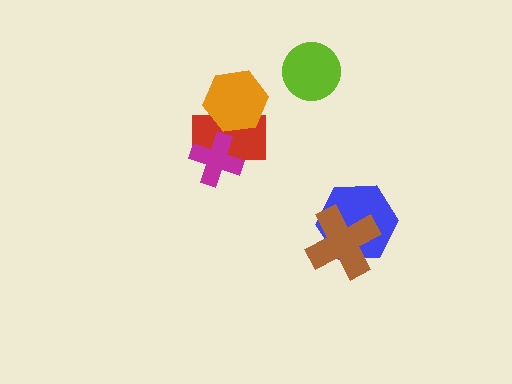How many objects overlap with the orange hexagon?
1 object overlaps with the orange hexagon.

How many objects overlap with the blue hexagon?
1 object overlaps with the blue hexagon.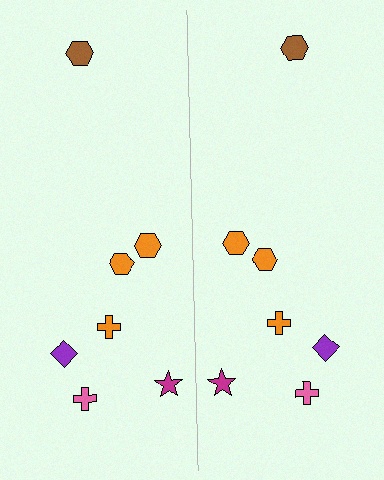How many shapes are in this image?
There are 14 shapes in this image.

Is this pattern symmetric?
Yes, this pattern has bilateral (reflection) symmetry.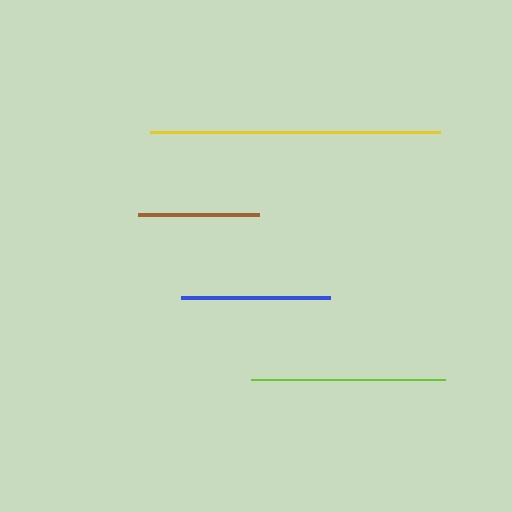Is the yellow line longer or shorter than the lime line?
The yellow line is longer than the lime line.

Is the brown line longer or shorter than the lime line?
The lime line is longer than the brown line.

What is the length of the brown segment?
The brown segment is approximately 121 pixels long.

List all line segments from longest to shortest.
From longest to shortest: yellow, lime, blue, brown.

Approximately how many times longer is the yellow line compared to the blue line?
The yellow line is approximately 2.0 times the length of the blue line.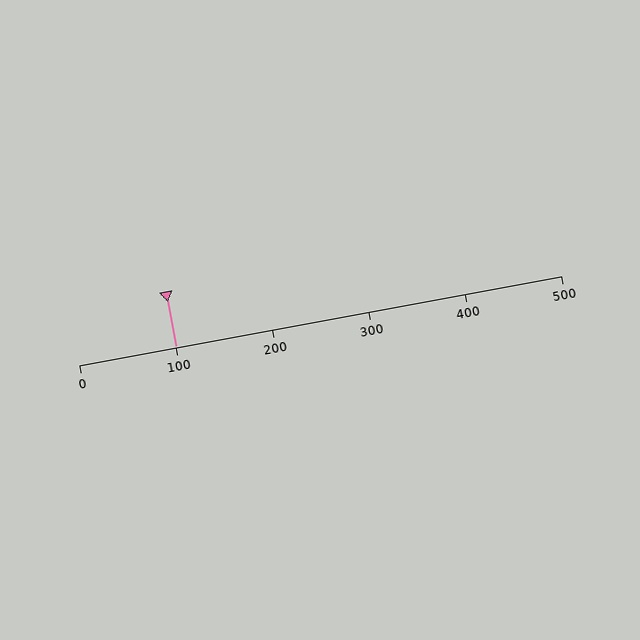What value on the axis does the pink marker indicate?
The marker indicates approximately 100.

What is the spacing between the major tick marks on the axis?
The major ticks are spaced 100 apart.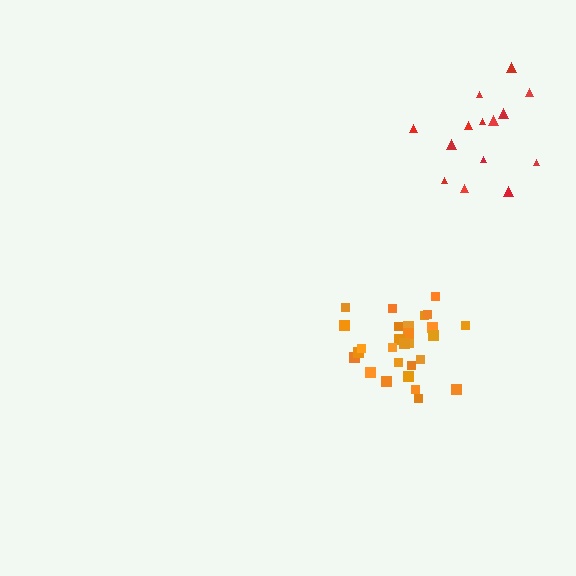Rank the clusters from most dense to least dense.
orange, red.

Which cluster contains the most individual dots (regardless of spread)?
Orange (29).